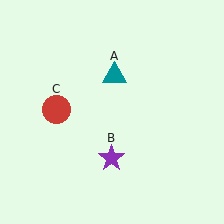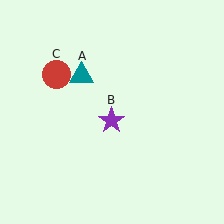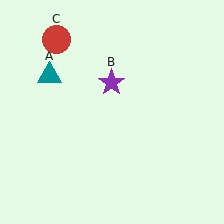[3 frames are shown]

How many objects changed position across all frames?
3 objects changed position: teal triangle (object A), purple star (object B), red circle (object C).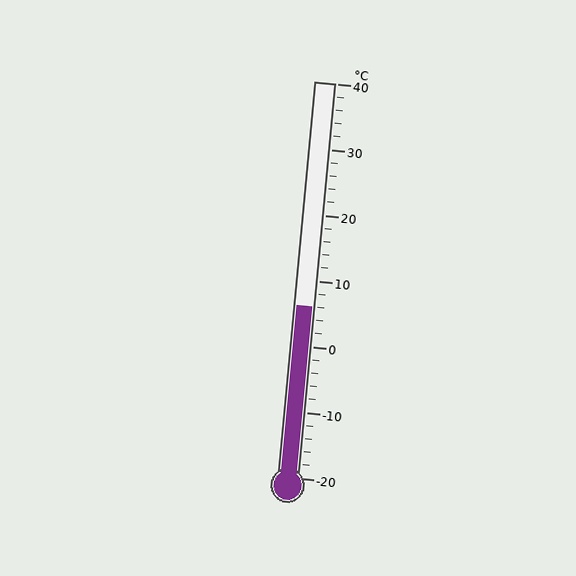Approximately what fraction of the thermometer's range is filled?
The thermometer is filled to approximately 45% of its range.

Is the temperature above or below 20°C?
The temperature is below 20°C.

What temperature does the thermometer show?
The thermometer shows approximately 6°C.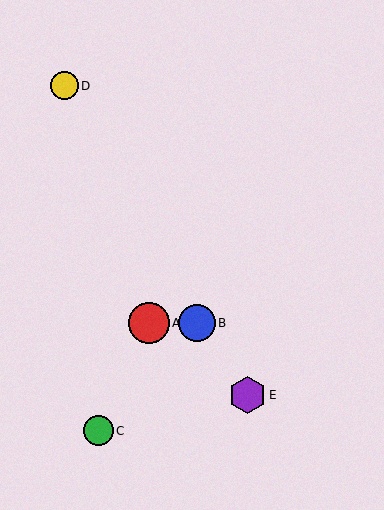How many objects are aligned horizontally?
2 objects (A, B) are aligned horizontally.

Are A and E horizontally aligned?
No, A is at y≈323 and E is at y≈395.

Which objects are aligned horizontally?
Objects A, B are aligned horizontally.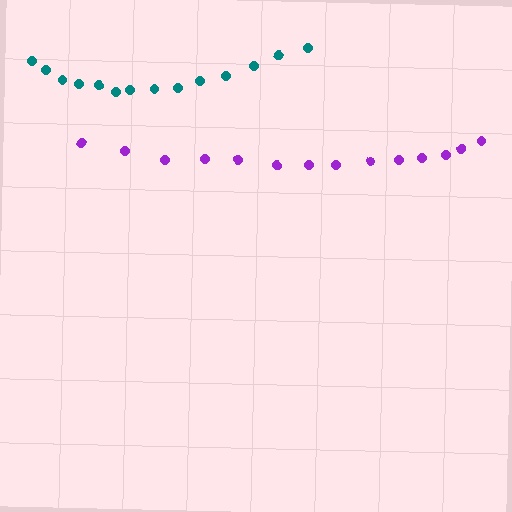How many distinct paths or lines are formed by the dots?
There are 2 distinct paths.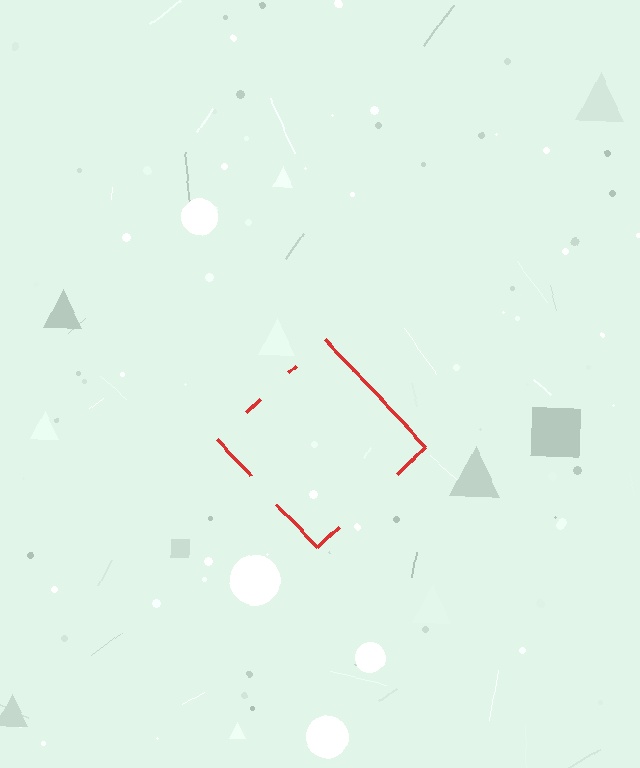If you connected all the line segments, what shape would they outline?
They would outline a diamond.